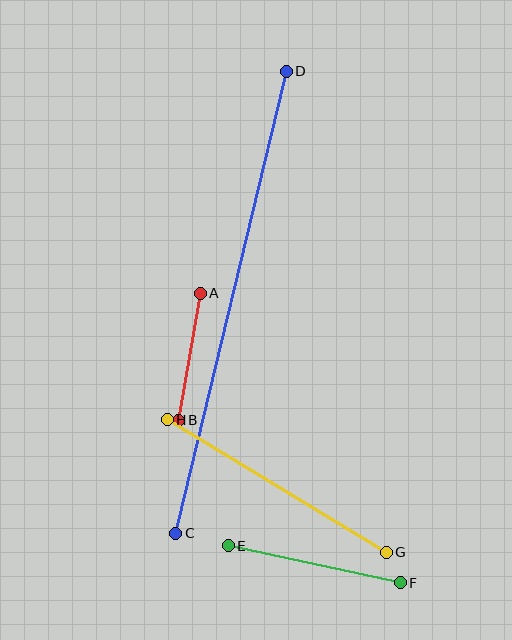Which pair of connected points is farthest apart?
Points C and D are farthest apart.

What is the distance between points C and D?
The distance is approximately 475 pixels.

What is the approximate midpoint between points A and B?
The midpoint is at approximately (190, 357) pixels.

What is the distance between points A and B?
The distance is approximately 129 pixels.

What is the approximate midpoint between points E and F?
The midpoint is at approximately (314, 564) pixels.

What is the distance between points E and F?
The distance is approximately 176 pixels.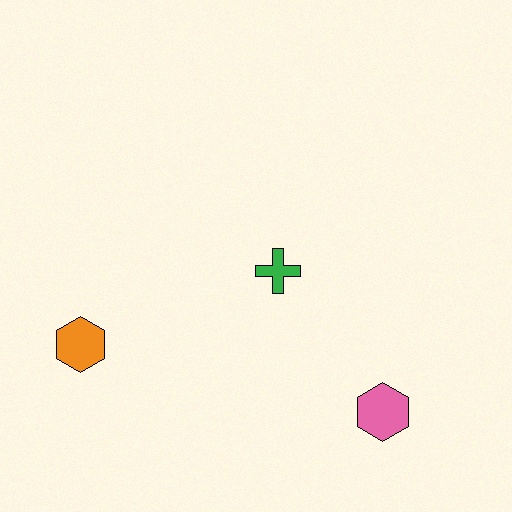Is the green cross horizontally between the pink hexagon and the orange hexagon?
Yes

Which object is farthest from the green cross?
The orange hexagon is farthest from the green cross.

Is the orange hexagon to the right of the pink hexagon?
No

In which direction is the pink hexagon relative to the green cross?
The pink hexagon is below the green cross.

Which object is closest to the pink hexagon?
The green cross is closest to the pink hexagon.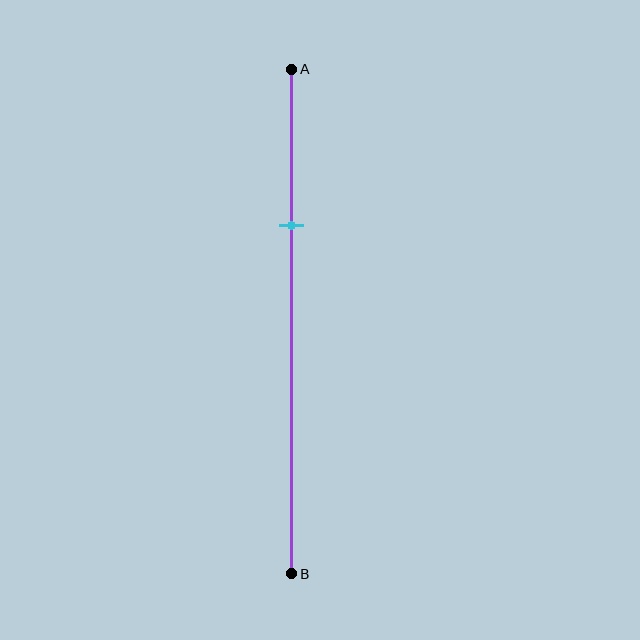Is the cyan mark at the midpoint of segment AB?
No, the mark is at about 30% from A, not at the 50% midpoint.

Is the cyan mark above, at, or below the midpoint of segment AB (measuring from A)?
The cyan mark is above the midpoint of segment AB.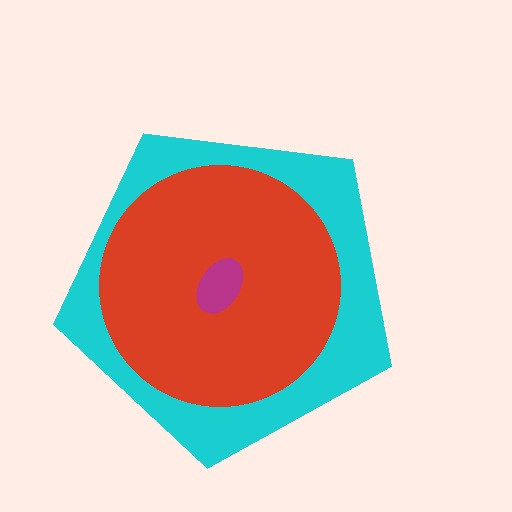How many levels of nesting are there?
3.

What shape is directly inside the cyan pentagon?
The red circle.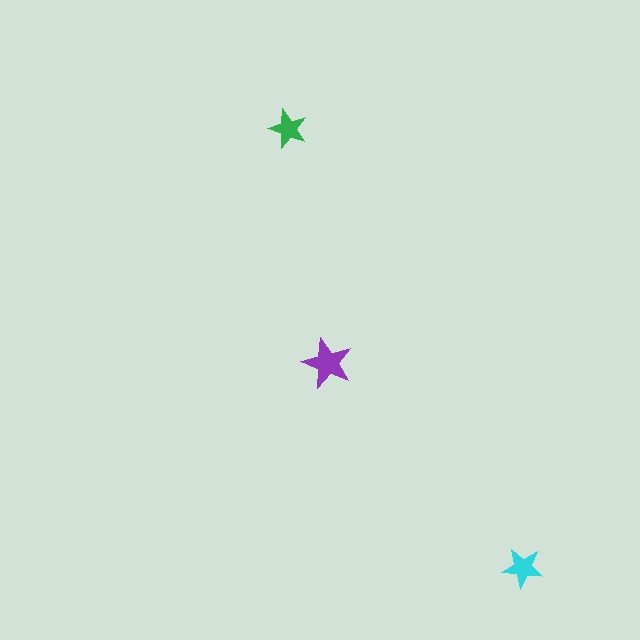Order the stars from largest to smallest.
the purple one, the cyan one, the green one.